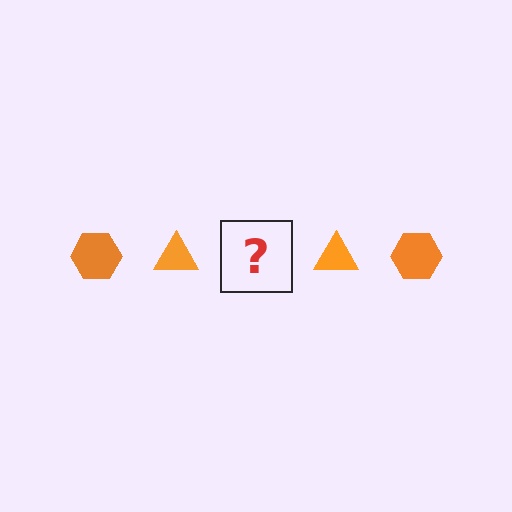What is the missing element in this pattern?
The missing element is an orange hexagon.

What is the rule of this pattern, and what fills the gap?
The rule is that the pattern cycles through hexagon, triangle shapes in orange. The gap should be filled with an orange hexagon.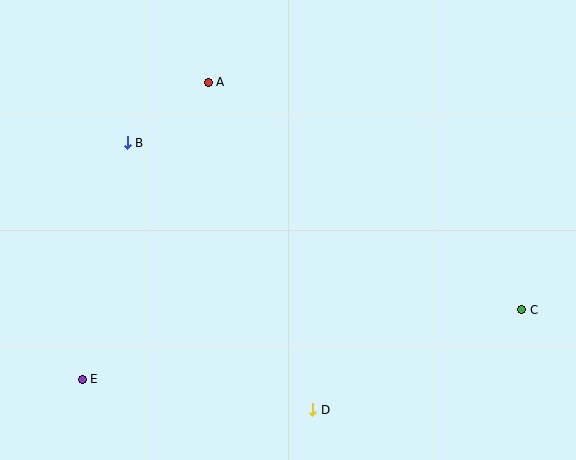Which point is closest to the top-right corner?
Point C is closest to the top-right corner.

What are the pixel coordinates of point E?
Point E is at (82, 379).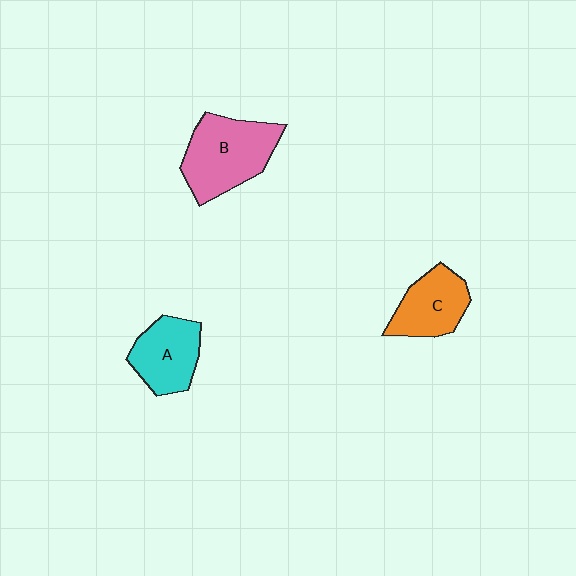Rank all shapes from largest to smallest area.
From largest to smallest: B (pink), A (cyan), C (orange).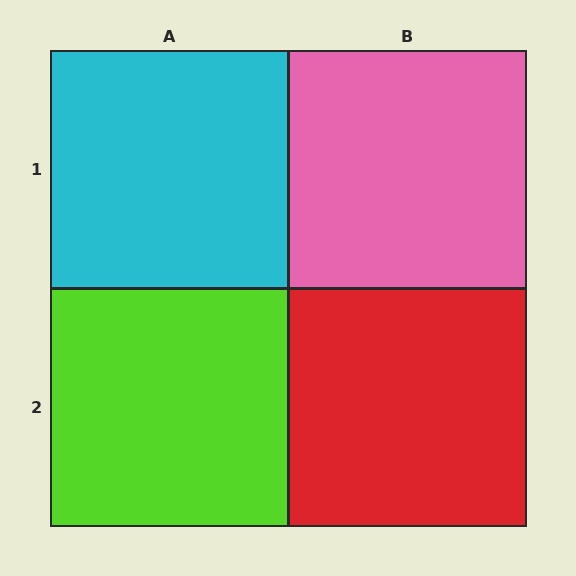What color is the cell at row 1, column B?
Pink.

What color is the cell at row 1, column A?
Cyan.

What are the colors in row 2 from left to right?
Lime, red.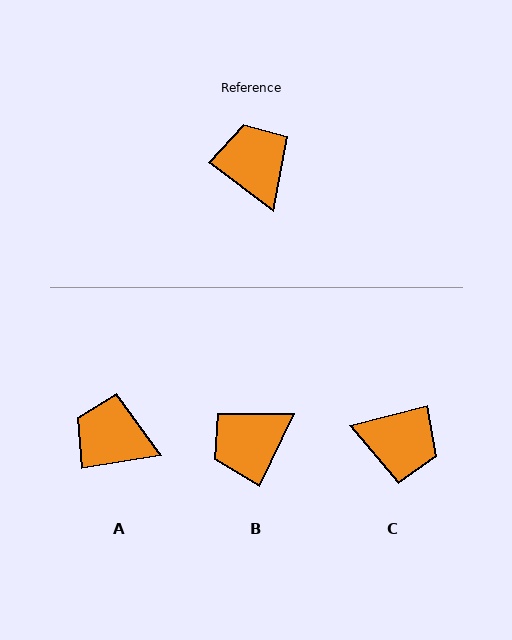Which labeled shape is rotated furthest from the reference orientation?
C, about 129 degrees away.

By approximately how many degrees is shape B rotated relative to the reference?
Approximately 101 degrees counter-clockwise.